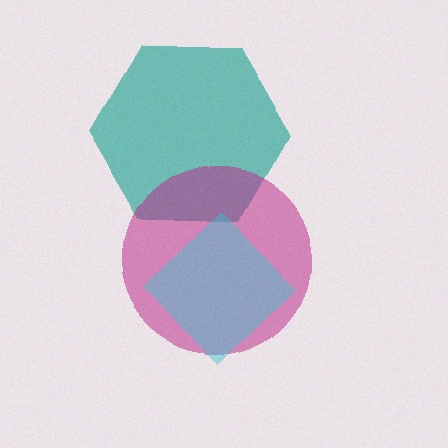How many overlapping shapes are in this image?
There are 3 overlapping shapes in the image.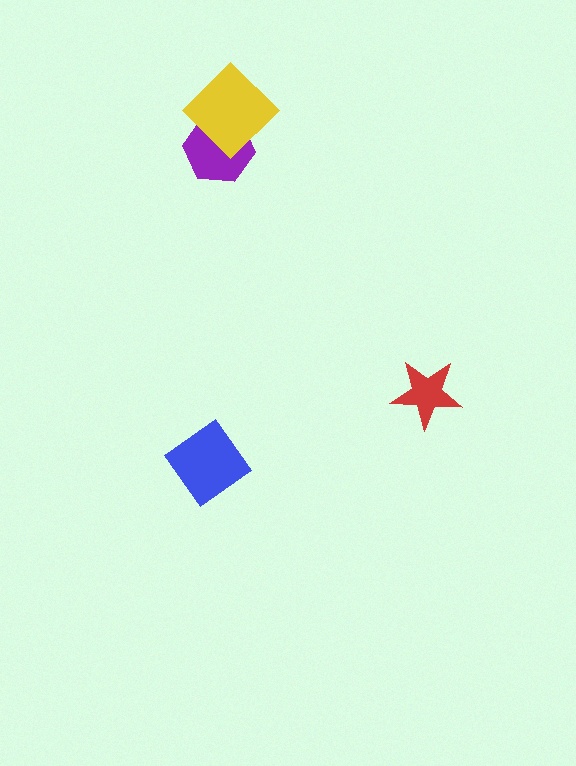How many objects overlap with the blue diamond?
0 objects overlap with the blue diamond.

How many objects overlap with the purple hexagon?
1 object overlaps with the purple hexagon.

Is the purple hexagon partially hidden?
Yes, it is partially covered by another shape.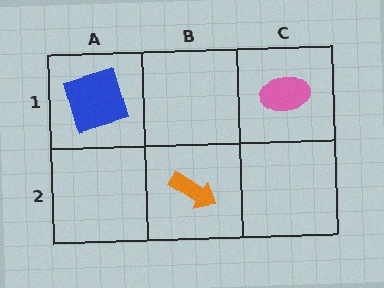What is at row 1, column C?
A pink ellipse.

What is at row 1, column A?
A blue square.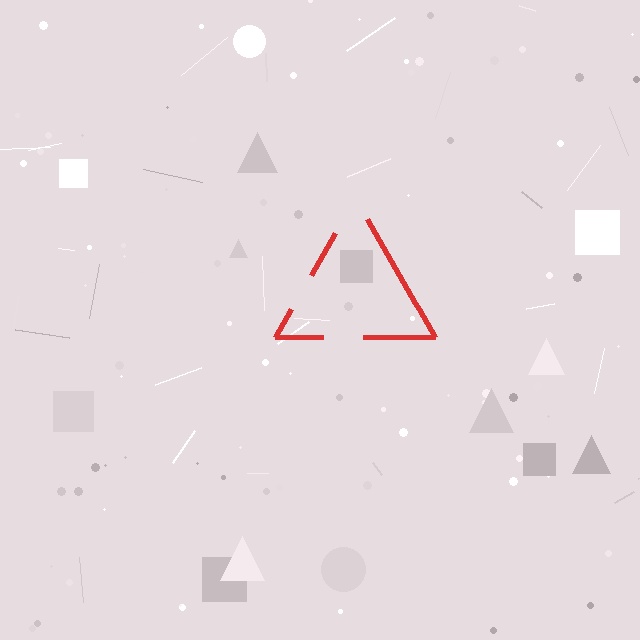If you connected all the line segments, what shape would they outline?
They would outline a triangle.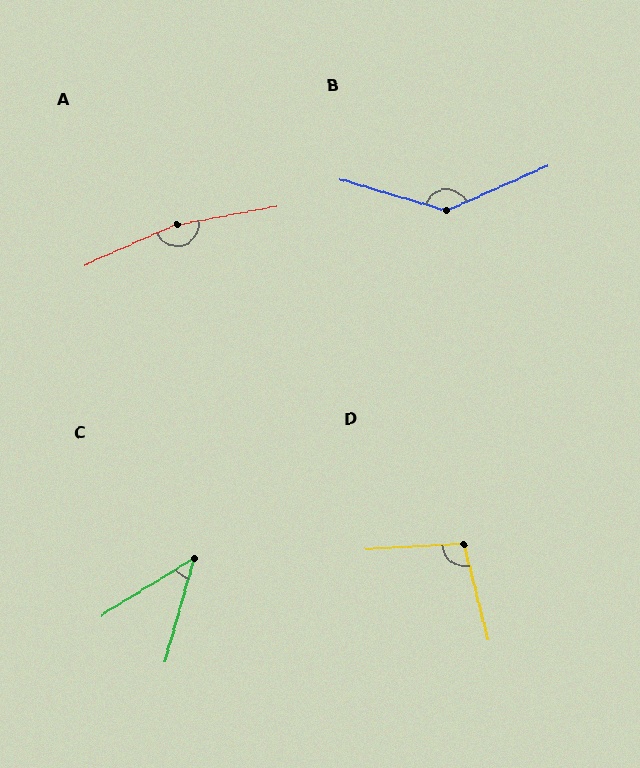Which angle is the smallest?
C, at approximately 42 degrees.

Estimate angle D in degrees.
Approximately 102 degrees.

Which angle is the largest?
A, at approximately 166 degrees.